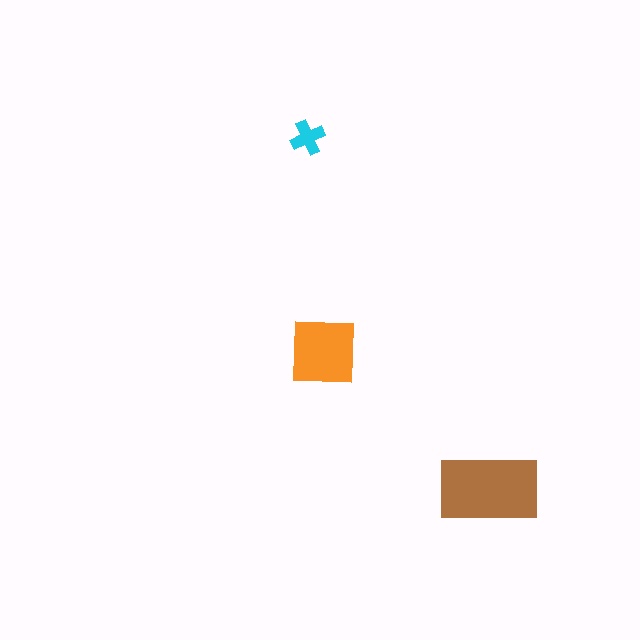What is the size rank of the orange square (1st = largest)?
2nd.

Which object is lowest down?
The brown rectangle is bottommost.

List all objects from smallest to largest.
The cyan cross, the orange square, the brown rectangle.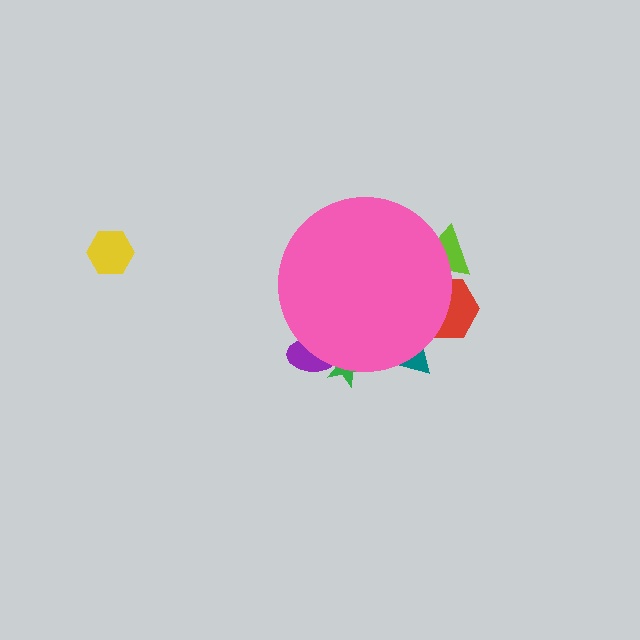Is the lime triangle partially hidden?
Yes, the lime triangle is partially hidden behind the pink circle.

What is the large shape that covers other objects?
A pink circle.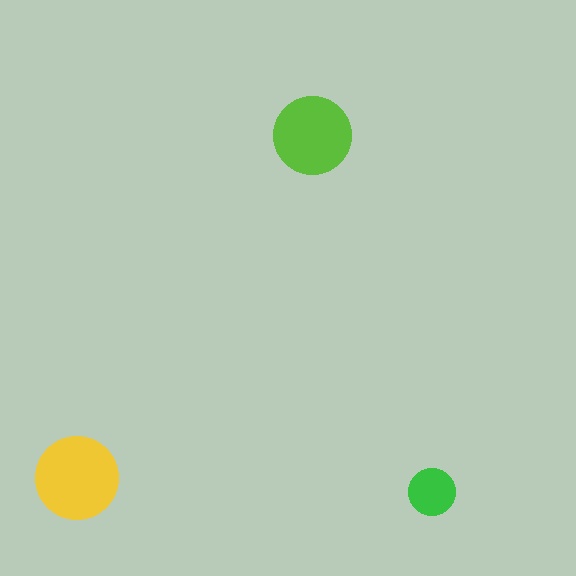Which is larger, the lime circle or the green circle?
The lime one.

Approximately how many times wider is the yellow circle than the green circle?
About 2 times wider.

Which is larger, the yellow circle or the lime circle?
The yellow one.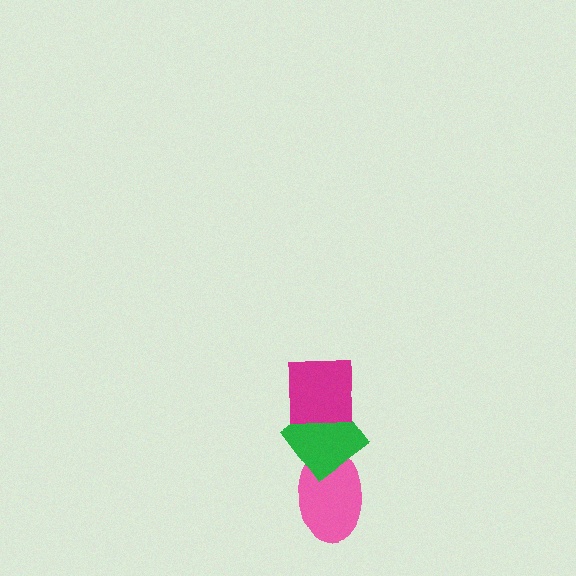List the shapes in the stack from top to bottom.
From top to bottom: the magenta square, the green diamond, the pink ellipse.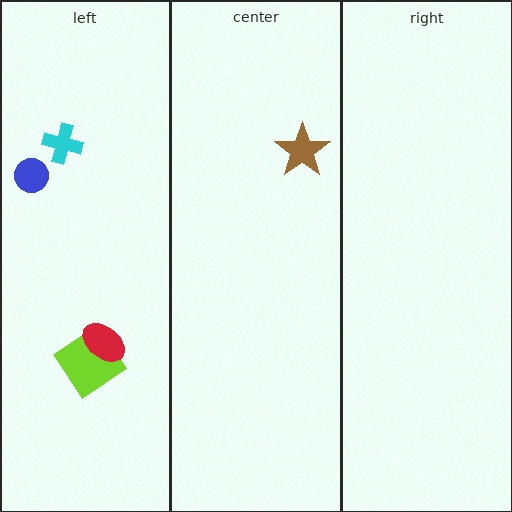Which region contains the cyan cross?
The left region.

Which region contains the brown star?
The center region.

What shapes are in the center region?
The brown star.